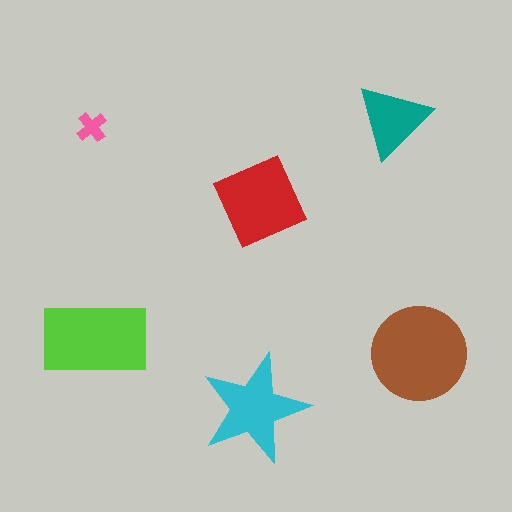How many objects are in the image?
There are 6 objects in the image.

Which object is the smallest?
The pink cross.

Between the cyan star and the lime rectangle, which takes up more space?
The lime rectangle.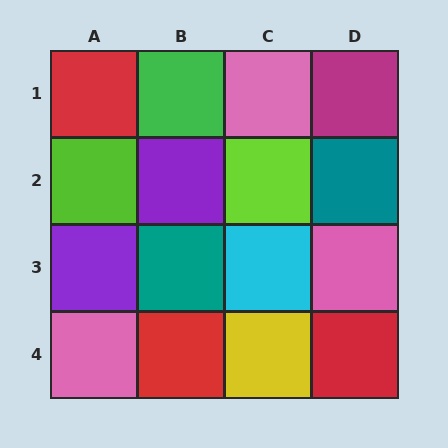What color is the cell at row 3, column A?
Purple.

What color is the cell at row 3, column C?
Cyan.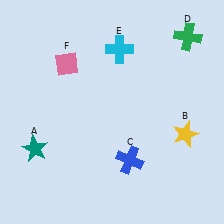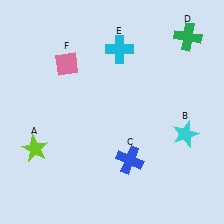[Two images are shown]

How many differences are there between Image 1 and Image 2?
There are 2 differences between the two images.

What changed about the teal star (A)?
In Image 1, A is teal. In Image 2, it changed to lime.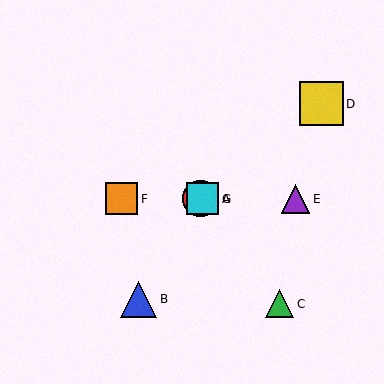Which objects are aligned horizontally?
Objects A, E, F, G are aligned horizontally.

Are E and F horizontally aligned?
Yes, both are at y≈199.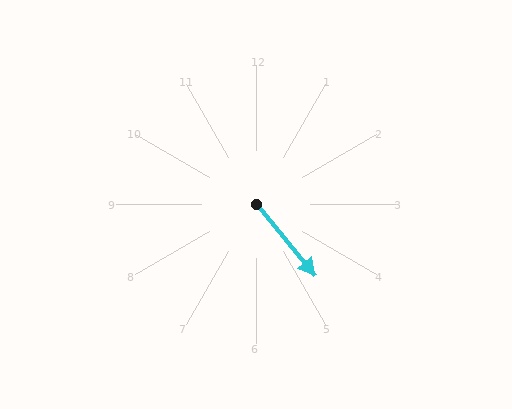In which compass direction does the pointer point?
Southeast.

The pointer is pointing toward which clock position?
Roughly 5 o'clock.